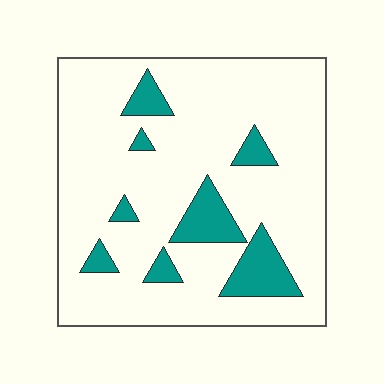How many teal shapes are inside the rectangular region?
8.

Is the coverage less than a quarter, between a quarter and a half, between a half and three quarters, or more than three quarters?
Less than a quarter.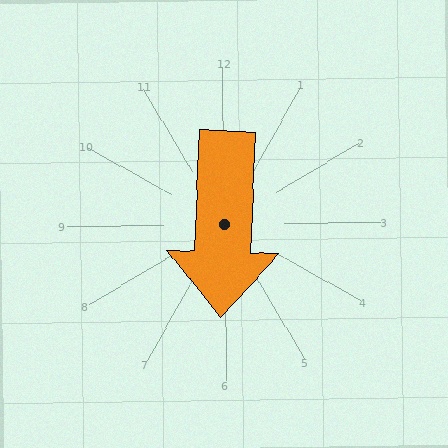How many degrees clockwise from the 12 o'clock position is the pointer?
Approximately 183 degrees.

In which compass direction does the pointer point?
South.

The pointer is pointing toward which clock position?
Roughly 6 o'clock.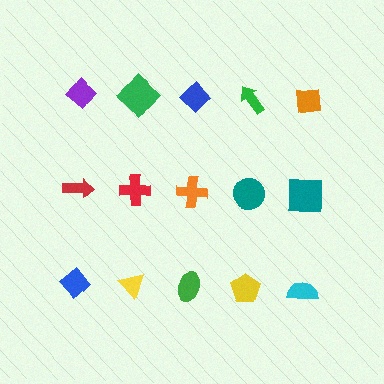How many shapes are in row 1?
5 shapes.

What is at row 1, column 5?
An orange square.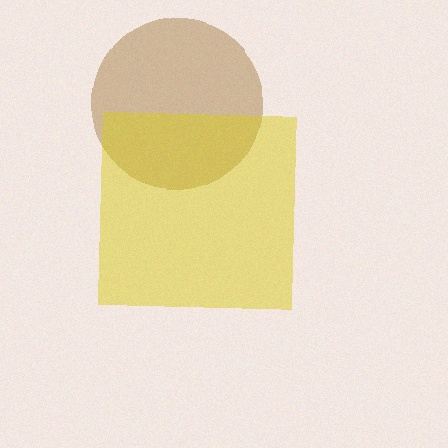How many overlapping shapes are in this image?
There are 2 overlapping shapes in the image.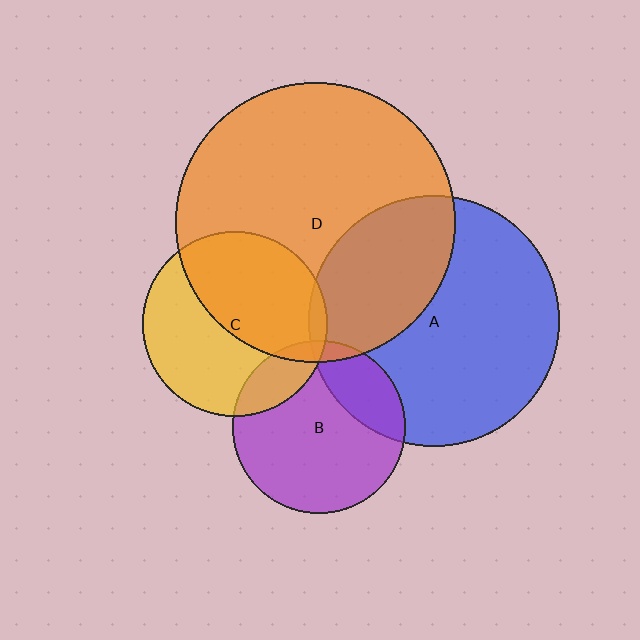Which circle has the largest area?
Circle D (orange).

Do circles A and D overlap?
Yes.